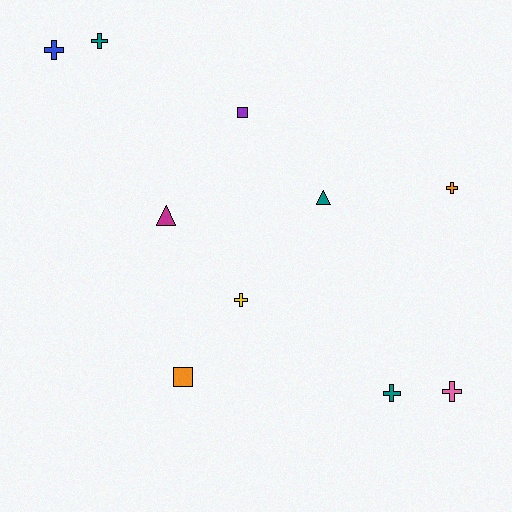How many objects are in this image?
There are 10 objects.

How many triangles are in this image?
There are 2 triangles.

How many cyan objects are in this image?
There are no cyan objects.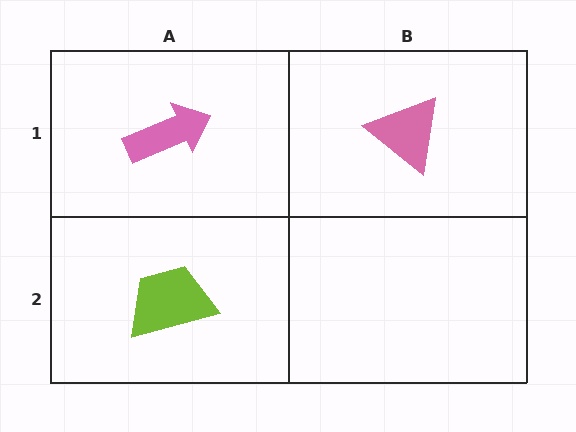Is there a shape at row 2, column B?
No, that cell is empty.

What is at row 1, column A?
A pink arrow.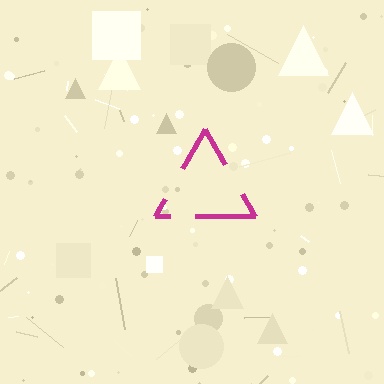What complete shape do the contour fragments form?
The contour fragments form a triangle.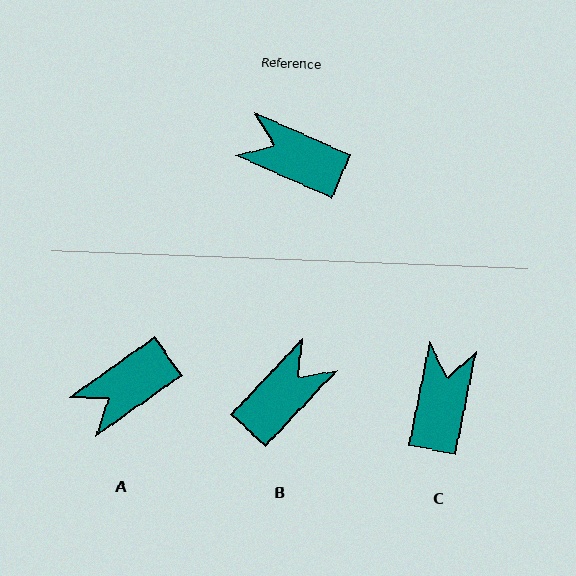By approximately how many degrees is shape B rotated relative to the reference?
Approximately 109 degrees clockwise.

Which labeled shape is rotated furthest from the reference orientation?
B, about 109 degrees away.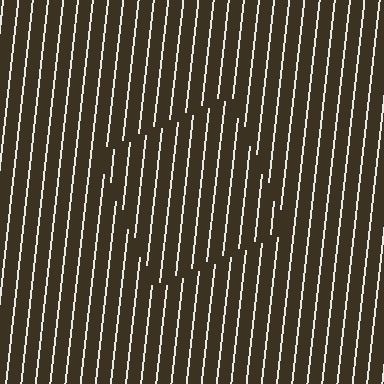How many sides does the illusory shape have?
4 sides — the line-ends trace a square.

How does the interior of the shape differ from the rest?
The interior of the shape contains the same grating, shifted by half a period — the contour is defined by the phase discontinuity where line-ends from the inner and outer gratings abut.